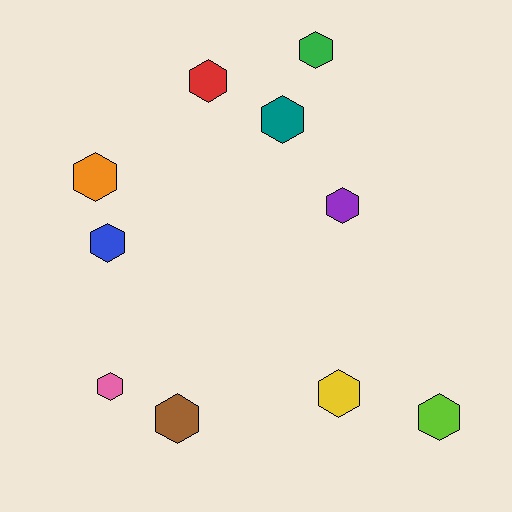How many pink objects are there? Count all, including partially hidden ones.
There is 1 pink object.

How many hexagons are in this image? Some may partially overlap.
There are 10 hexagons.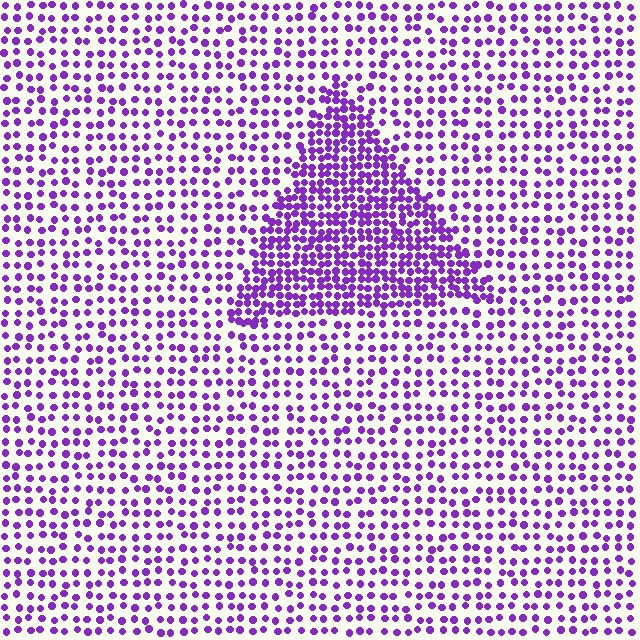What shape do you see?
I see a triangle.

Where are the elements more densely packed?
The elements are more densely packed inside the triangle boundary.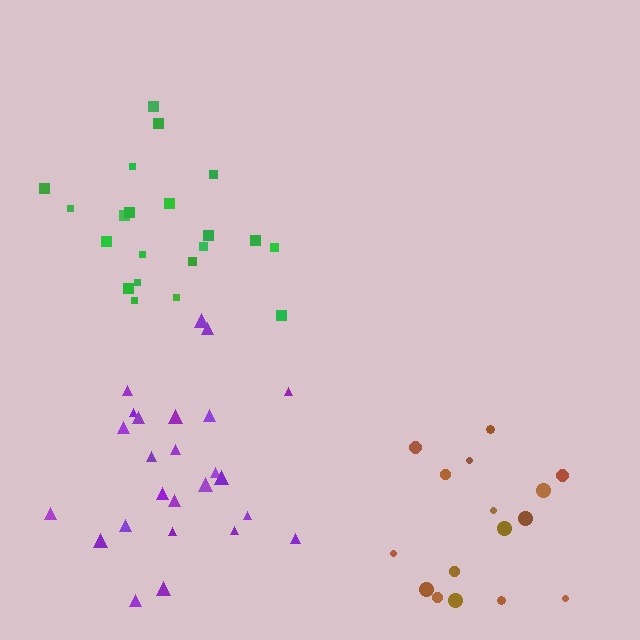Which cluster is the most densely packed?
Purple.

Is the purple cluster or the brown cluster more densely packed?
Purple.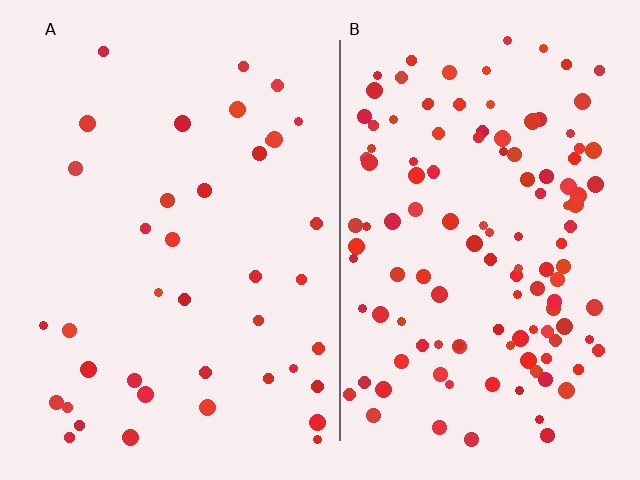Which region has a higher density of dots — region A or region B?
B (the right).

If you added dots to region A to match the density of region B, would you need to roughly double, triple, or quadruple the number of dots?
Approximately triple.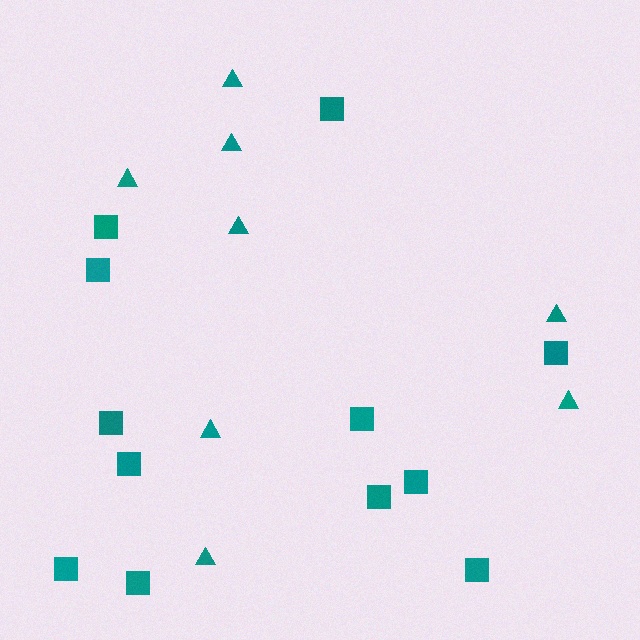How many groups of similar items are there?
There are 2 groups: one group of triangles (8) and one group of squares (12).